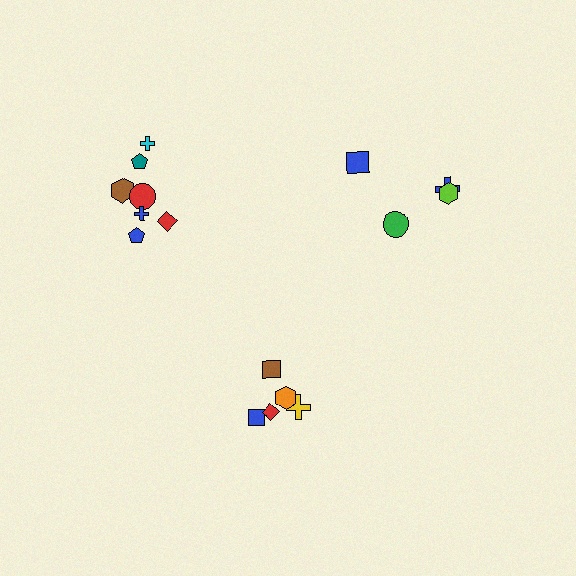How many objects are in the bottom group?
There are 5 objects.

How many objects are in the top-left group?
There are 7 objects.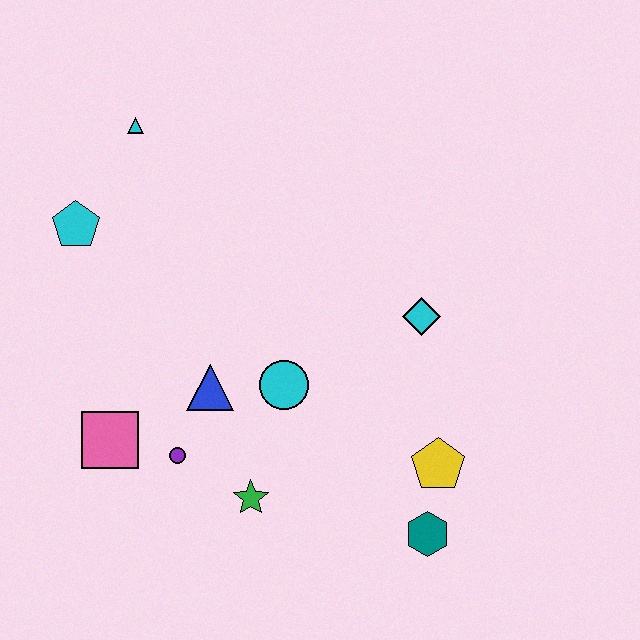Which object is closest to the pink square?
The purple circle is closest to the pink square.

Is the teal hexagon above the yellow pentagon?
No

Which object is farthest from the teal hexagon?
The cyan triangle is farthest from the teal hexagon.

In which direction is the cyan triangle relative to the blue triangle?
The cyan triangle is above the blue triangle.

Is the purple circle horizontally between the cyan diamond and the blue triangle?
No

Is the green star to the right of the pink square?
Yes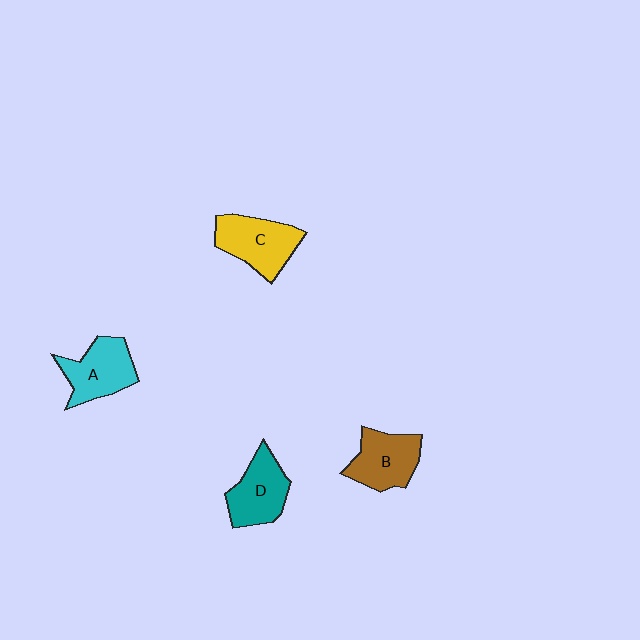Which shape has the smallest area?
Shape D (teal).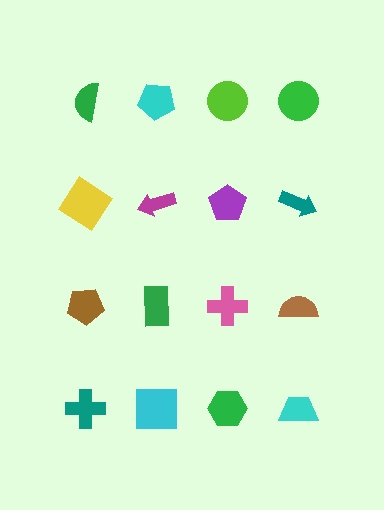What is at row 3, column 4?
A brown semicircle.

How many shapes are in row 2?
4 shapes.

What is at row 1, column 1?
A green semicircle.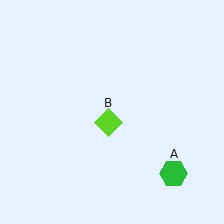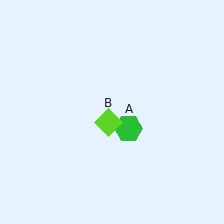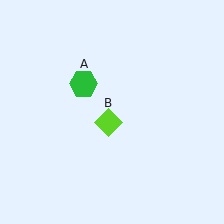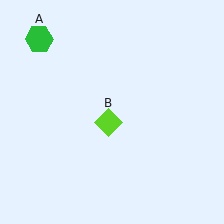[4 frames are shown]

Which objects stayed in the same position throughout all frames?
Lime diamond (object B) remained stationary.